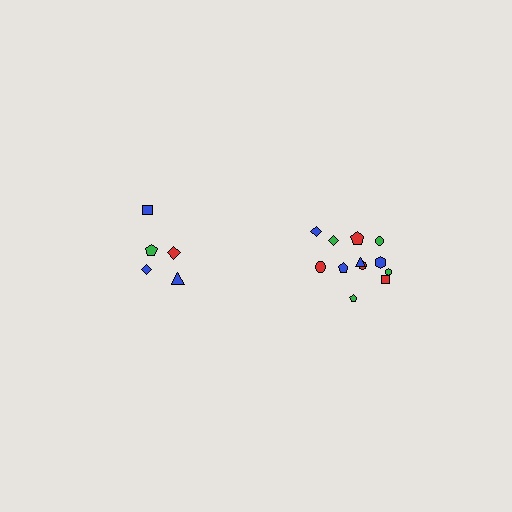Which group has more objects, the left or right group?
The right group.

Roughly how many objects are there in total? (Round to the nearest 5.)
Roughly 15 objects in total.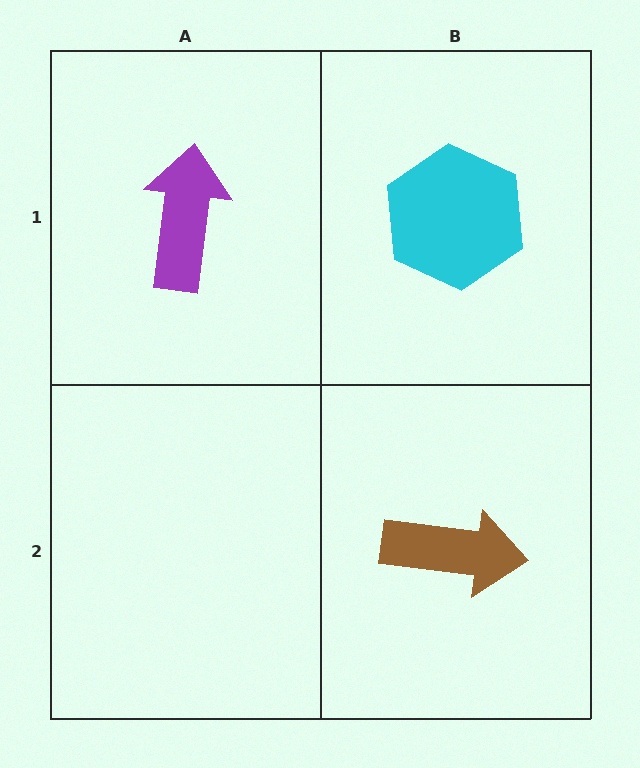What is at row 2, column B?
A brown arrow.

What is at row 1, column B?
A cyan hexagon.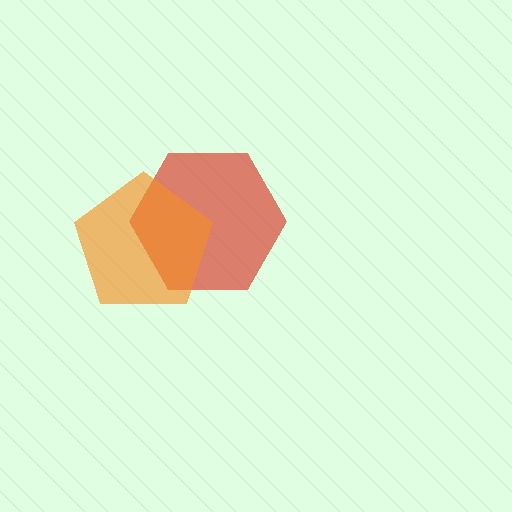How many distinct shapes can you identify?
There are 2 distinct shapes: a red hexagon, an orange pentagon.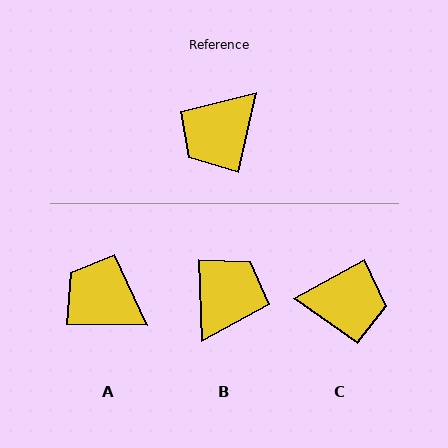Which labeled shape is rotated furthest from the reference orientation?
B, about 165 degrees away.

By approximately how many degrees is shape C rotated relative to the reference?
Approximately 131 degrees counter-clockwise.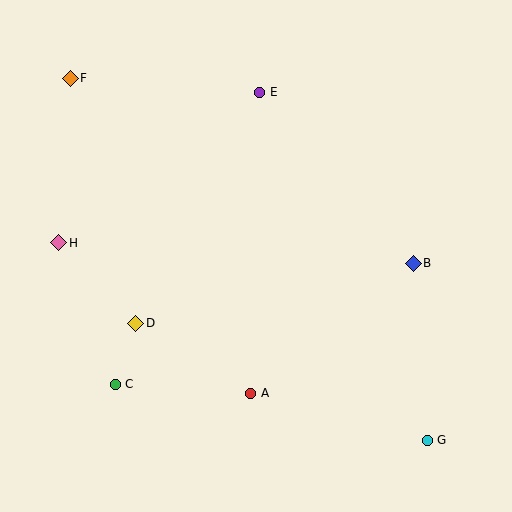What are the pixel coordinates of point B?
Point B is at (413, 263).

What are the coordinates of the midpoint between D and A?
The midpoint between D and A is at (193, 358).